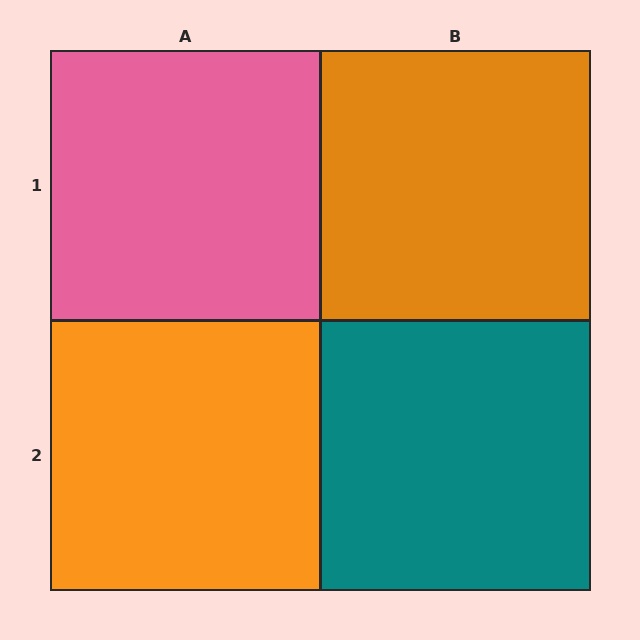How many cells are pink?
1 cell is pink.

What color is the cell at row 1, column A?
Pink.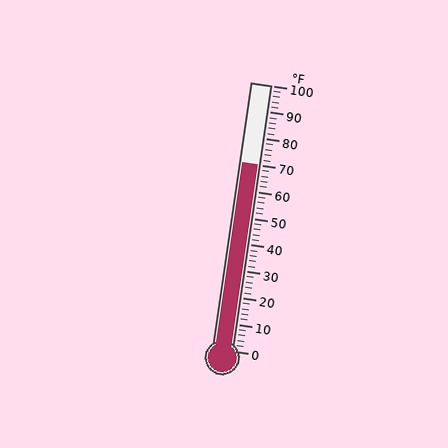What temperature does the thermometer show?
The thermometer shows approximately 70°F.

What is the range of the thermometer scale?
The thermometer scale ranges from 0°F to 100°F.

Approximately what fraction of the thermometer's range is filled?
The thermometer is filled to approximately 70% of its range.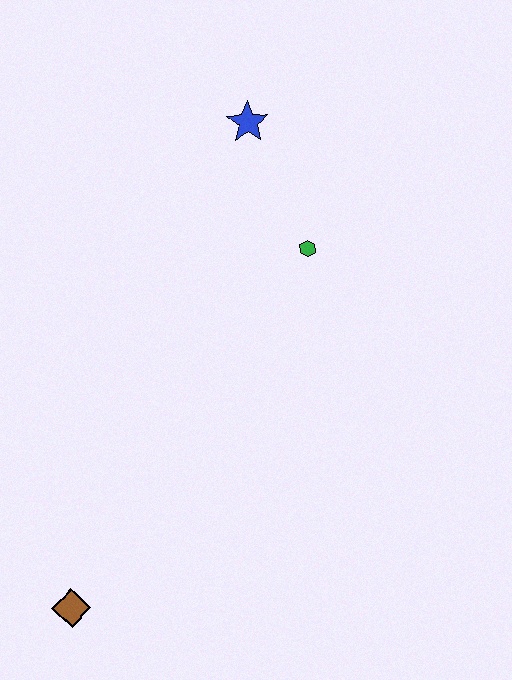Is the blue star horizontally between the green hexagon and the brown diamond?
Yes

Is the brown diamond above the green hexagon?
No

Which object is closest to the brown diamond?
The green hexagon is closest to the brown diamond.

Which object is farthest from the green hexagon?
The brown diamond is farthest from the green hexagon.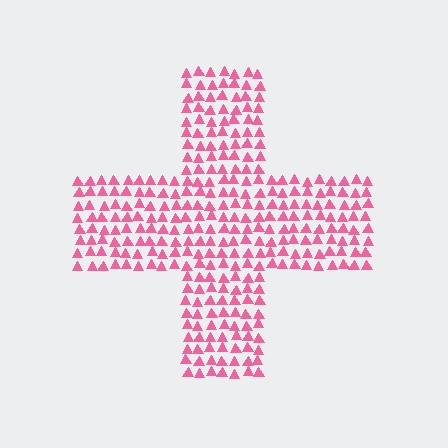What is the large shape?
The large shape is a cross.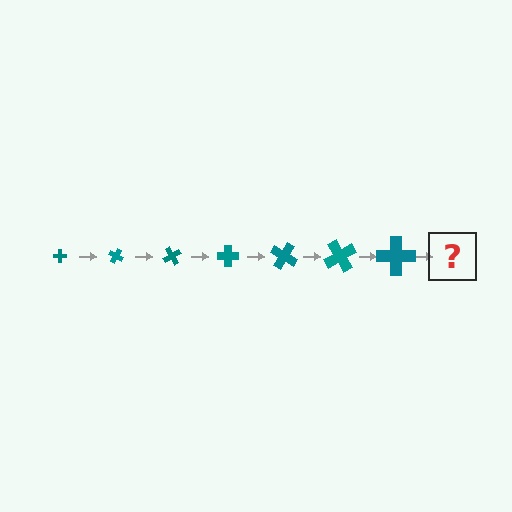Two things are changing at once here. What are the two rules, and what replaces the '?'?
The two rules are that the cross grows larger each step and it rotates 30 degrees each step. The '?' should be a cross, larger than the previous one and rotated 210 degrees from the start.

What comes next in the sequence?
The next element should be a cross, larger than the previous one and rotated 210 degrees from the start.